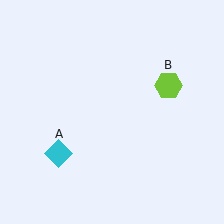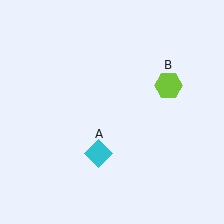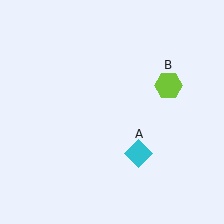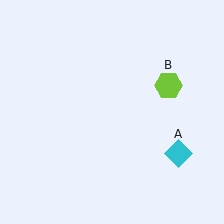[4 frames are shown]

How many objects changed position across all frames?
1 object changed position: cyan diamond (object A).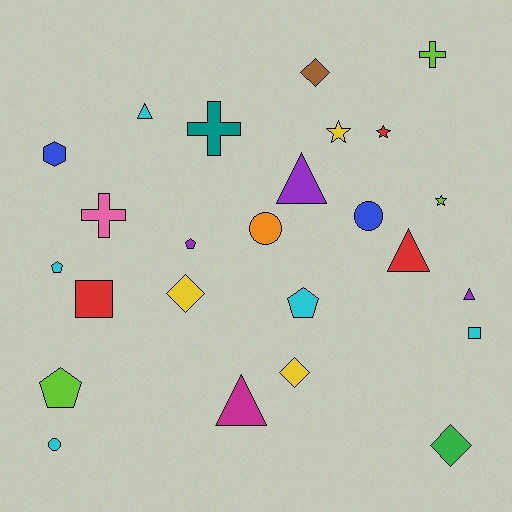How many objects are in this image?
There are 25 objects.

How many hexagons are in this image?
There is 1 hexagon.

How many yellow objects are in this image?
There are 3 yellow objects.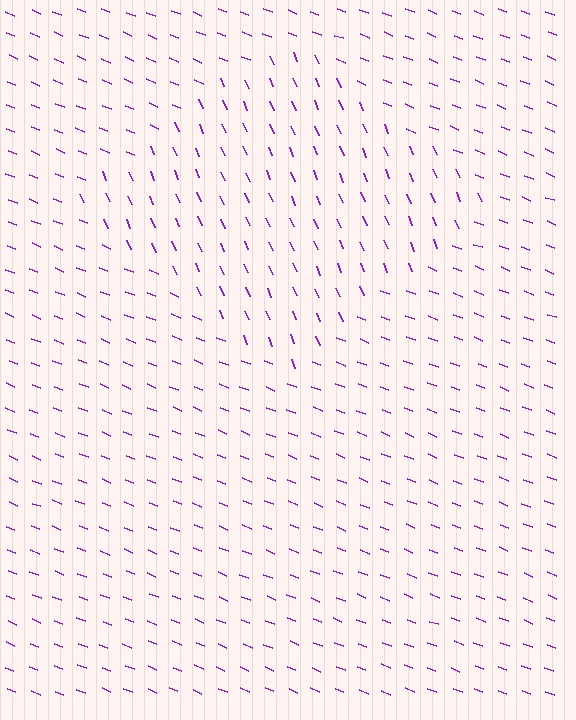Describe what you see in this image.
The image is filled with small purple line segments. A diamond region in the image has lines oriented differently from the surrounding lines, creating a visible texture boundary.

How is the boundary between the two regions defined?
The boundary is defined purely by a change in line orientation (approximately 45 degrees difference). All lines are the same color and thickness.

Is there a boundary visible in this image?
Yes, there is a texture boundary formed by a change in line orientation.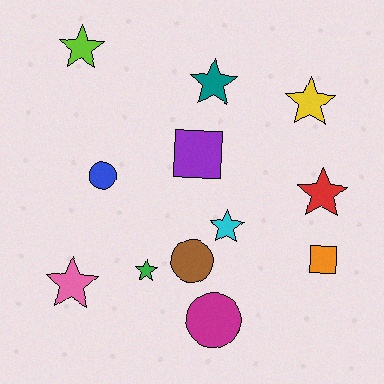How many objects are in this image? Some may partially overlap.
There are 12 objects.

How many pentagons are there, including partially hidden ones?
There are no pentagons.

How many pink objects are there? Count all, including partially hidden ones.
There is 1 pink object.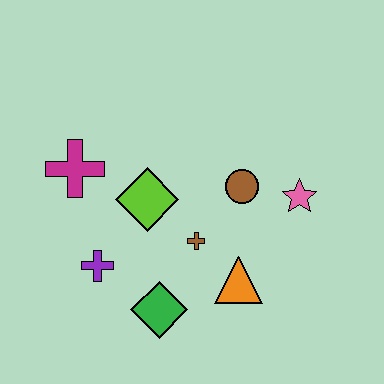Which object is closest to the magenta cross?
The lime diamond is closest to the magenta cross.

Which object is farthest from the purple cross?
The pink star is farthest from the purple cross.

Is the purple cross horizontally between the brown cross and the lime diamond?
No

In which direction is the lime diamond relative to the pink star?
The lime diamond is to the left of the pink star.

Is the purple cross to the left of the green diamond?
Yes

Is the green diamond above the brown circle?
No